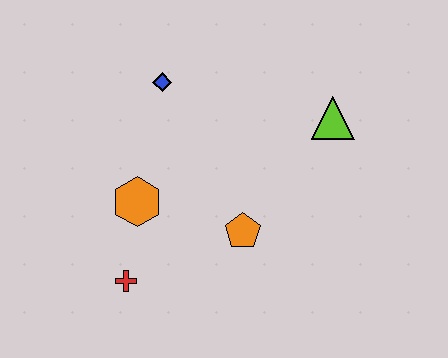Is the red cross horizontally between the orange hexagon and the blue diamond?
No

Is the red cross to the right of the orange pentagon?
No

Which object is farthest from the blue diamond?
The red cross is farthest from the blue diamond.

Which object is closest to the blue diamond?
The orange hexagon is closest to the blue diamond.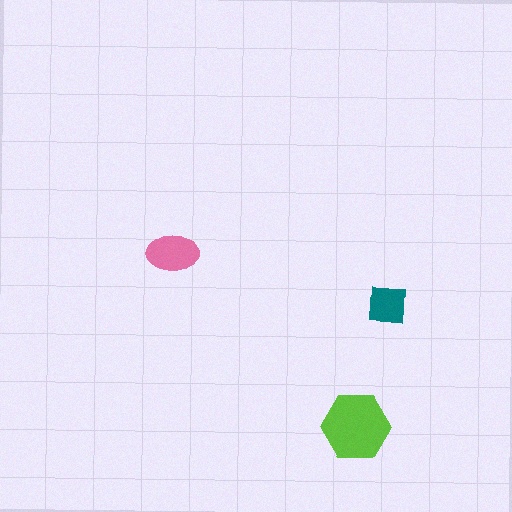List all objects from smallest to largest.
The teal square, the pink ellipse, the lime hexagon.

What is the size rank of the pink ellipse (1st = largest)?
2nd.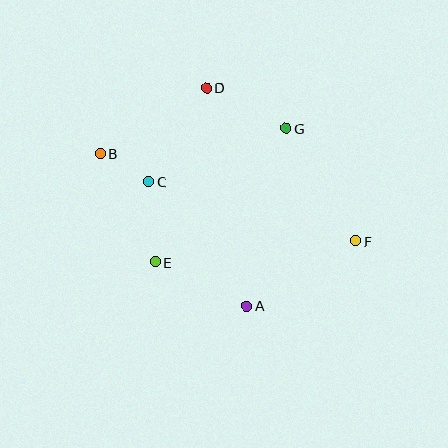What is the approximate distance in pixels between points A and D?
The distance between A and D is approximately 221 pixels.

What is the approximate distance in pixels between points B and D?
The distance between B and D is approximately 126 pixels.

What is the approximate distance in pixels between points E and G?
The distance between E and G is approximately 187 pixels.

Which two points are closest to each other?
Points B and C are closest to each other.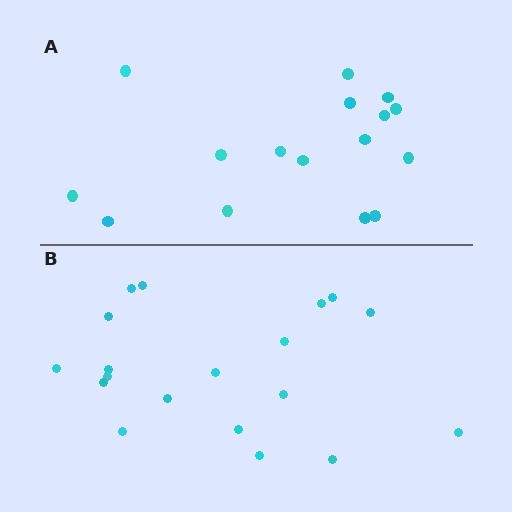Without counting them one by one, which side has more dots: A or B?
Region B (the bottom region) has more dots.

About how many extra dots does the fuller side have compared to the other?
Region B has just a few more — roughly 2 or 3 more dots than region A.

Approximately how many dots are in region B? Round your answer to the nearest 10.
About 20 dots. (The exact count is 19, which rounds to 20.)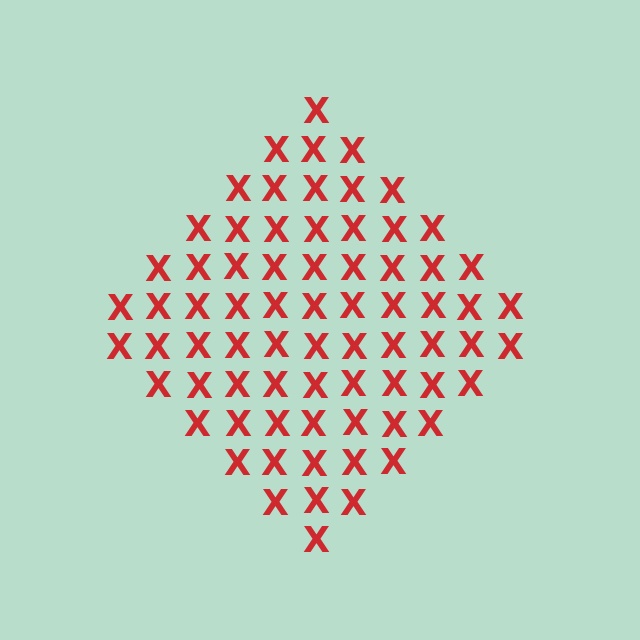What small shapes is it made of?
It is made of small letter X's.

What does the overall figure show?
The overall figure shows a diamond.